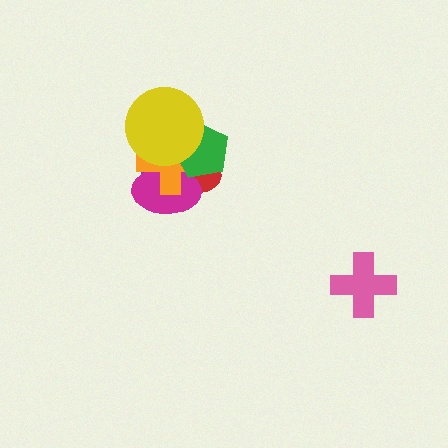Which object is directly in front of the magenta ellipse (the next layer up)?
The orange cross is directly in front of the magenta ellipse.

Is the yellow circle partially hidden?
No, no other shape covers it.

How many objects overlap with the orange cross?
5 objects overlap with the orange cross.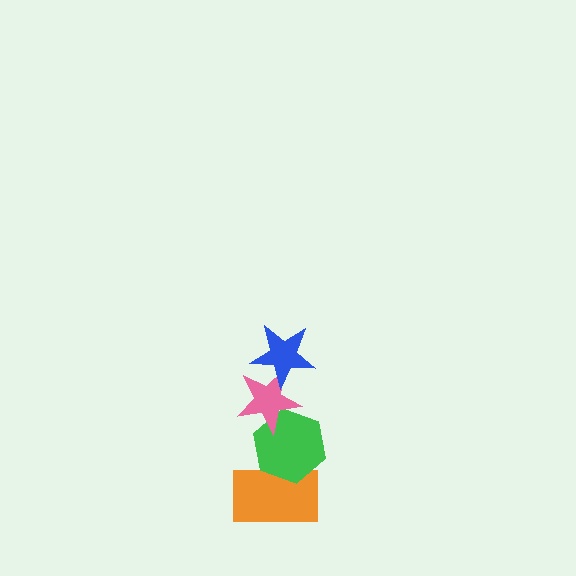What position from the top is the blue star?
The blue star is 1st from the top.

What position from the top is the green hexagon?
The green hexagon is 3rd from the top.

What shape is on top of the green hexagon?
The pink star is on top of the green hexagon.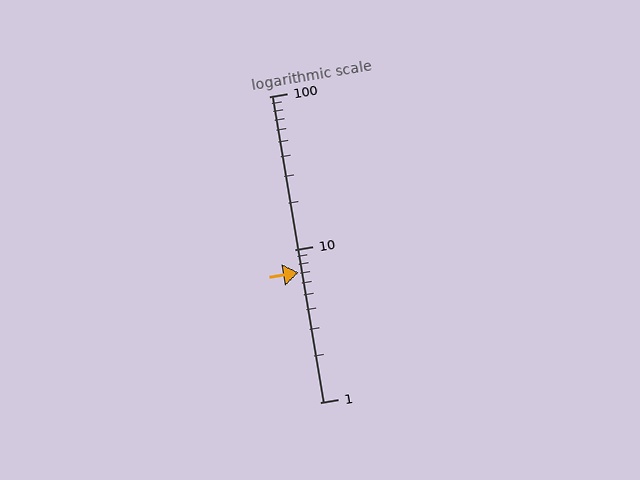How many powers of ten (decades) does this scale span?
The scale spans 2 decades, from 1 to 100.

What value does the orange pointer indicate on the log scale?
The pointer indicates approximately 7.1.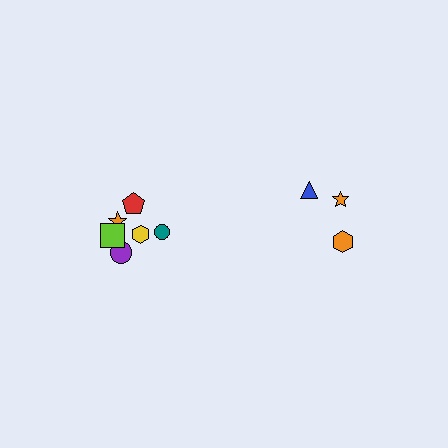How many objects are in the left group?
There are 6 objects.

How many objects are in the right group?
There are 3 objects.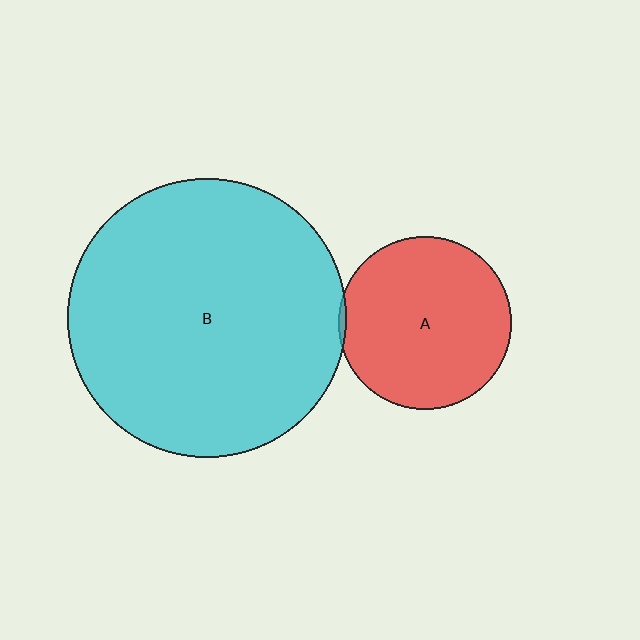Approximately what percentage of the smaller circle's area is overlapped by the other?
Approximately 5%.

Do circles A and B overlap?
Yes.